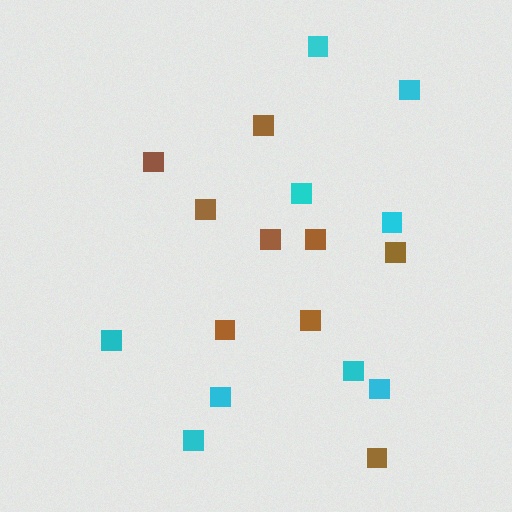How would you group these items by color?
There are 2 groups: one group of brown squares (9) and one group of cyan squares (9).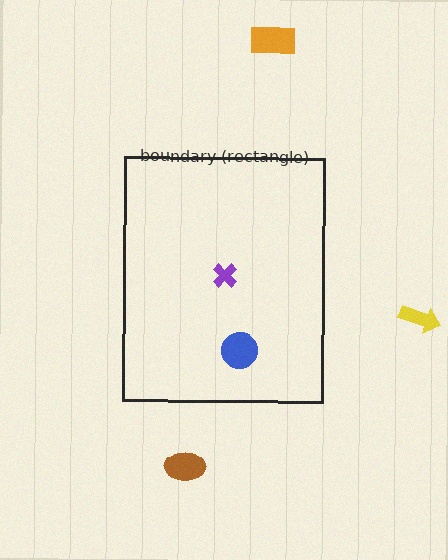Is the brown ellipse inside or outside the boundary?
Outside.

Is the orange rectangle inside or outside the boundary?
Outside.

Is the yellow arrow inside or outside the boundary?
Outside.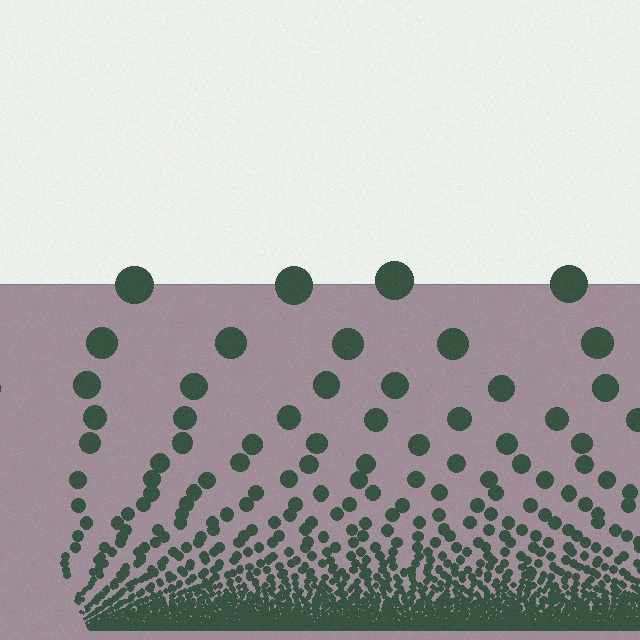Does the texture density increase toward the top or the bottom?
Density increases toward the bottom.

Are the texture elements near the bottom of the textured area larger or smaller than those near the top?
Smaller. The gradient is inverted — elements near the bottom are smaller and denser.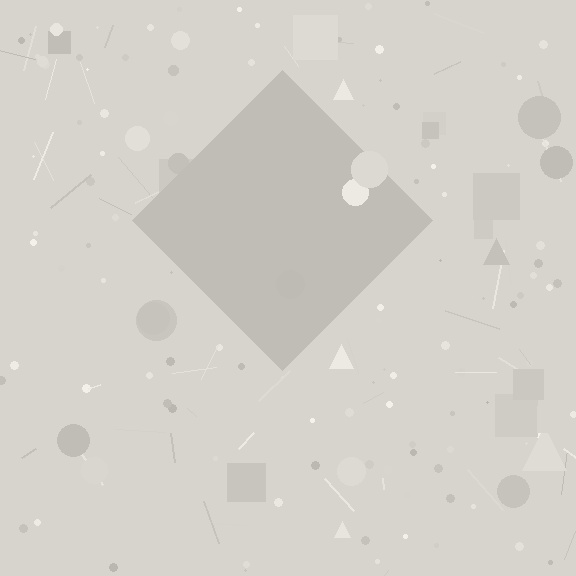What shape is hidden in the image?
A diamond is hidden in the image.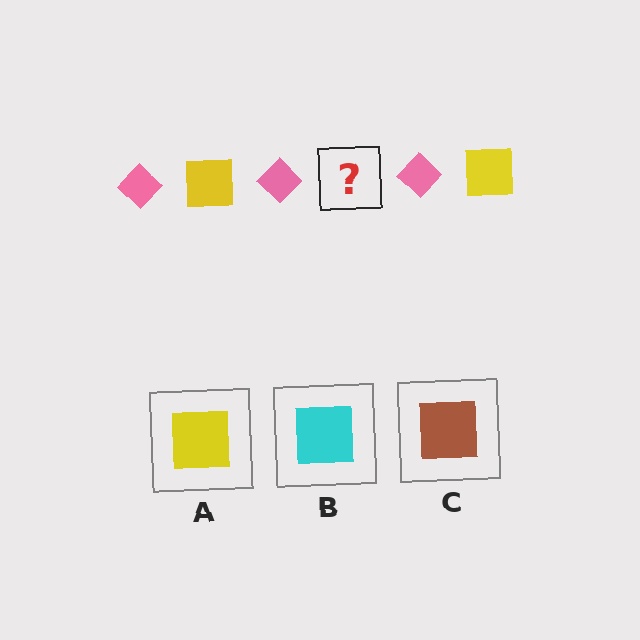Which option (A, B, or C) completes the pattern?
A.